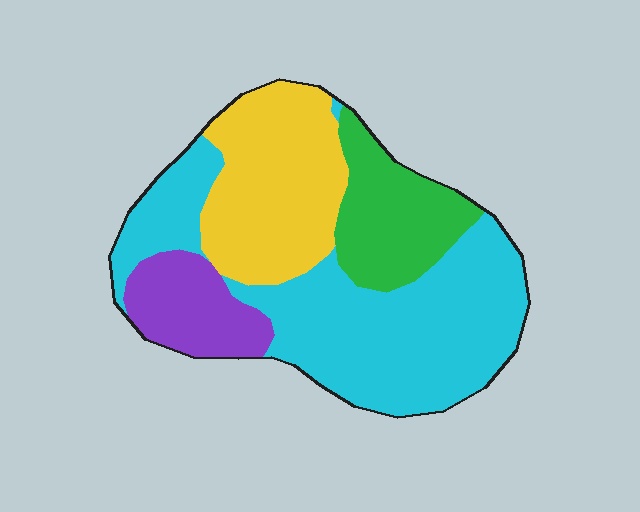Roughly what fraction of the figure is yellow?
Yellow takes up about one quarter (1/4) of the figure.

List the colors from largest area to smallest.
From largest to smallest: cyan, yellow, green, purple.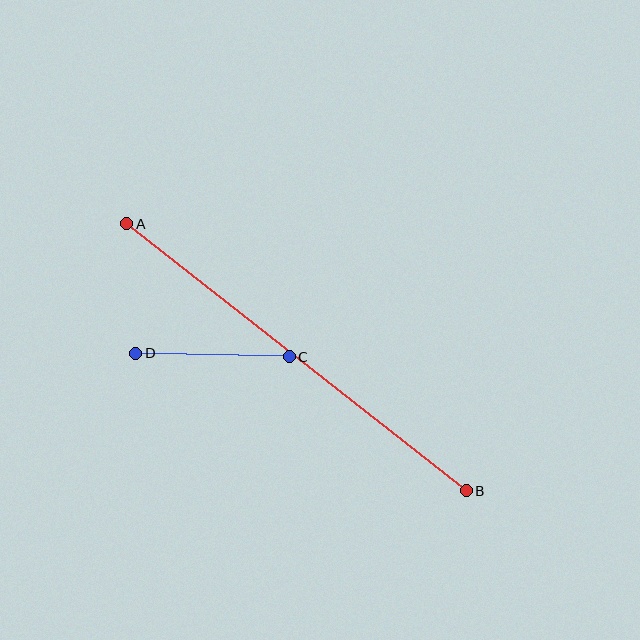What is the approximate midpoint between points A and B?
The midpoint is at approximately (296, 357) pixels.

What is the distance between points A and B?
The distance is approximately 432 pixels.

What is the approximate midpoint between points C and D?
The midpoint is at approximately (212, 355) pixels.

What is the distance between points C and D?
The distance is approximately 153 pixels.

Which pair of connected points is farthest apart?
Points A and B are farthest apart.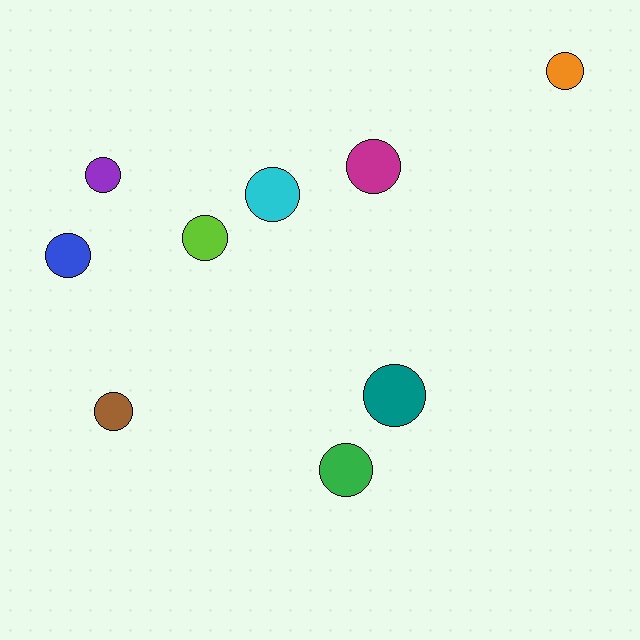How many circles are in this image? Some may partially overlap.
There are 9 circles.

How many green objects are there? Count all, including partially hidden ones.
There is 1 green object.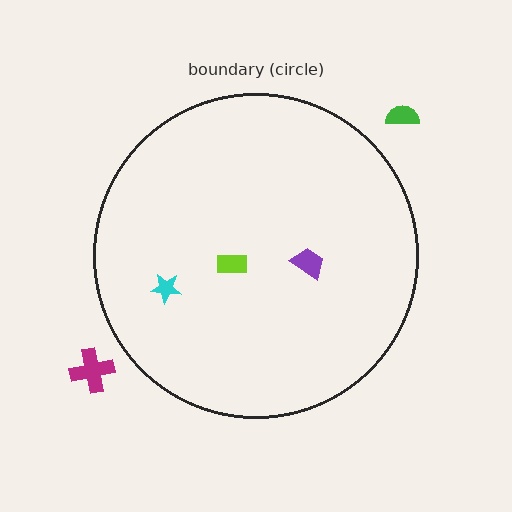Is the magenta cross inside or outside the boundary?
Outside.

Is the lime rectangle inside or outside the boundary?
Inside.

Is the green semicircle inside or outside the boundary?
Outside.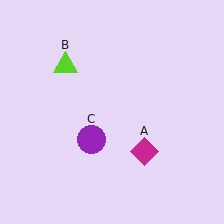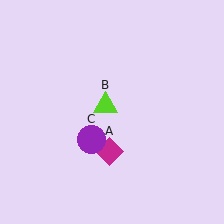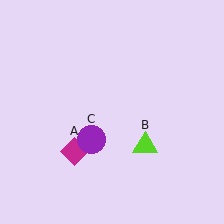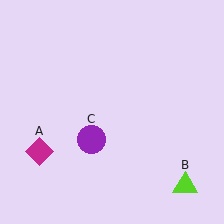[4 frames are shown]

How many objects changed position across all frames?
2 objects changed position: magenta diamond (object A), lime triangle (object B).